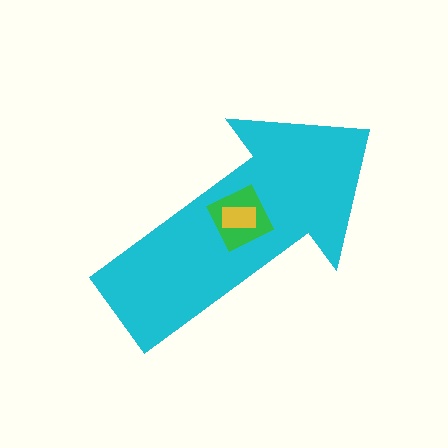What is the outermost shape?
The cyan arrow.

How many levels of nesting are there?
3.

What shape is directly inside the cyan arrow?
The green diamond.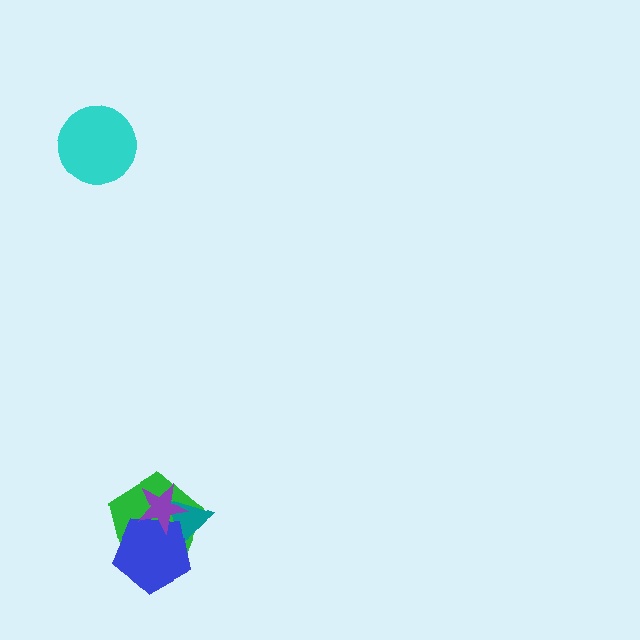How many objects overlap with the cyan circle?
0 objects overlap with the cyan circle.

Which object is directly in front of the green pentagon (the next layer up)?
The teal triangle is directly in front of the green pentagon.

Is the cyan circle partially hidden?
No, no other shape covers it.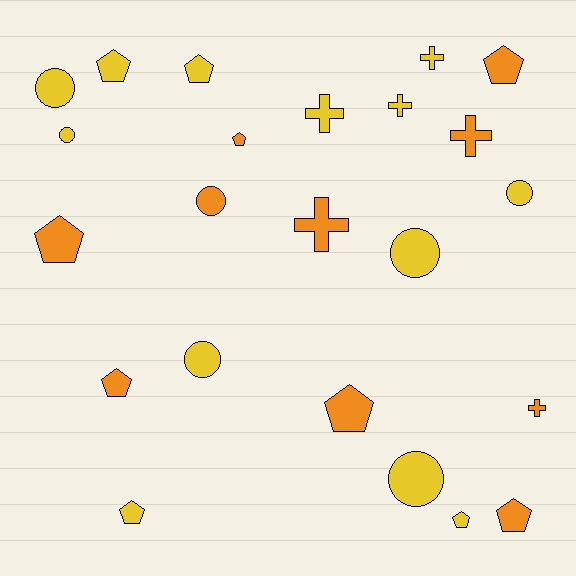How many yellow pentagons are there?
There are 4 yellow pentagons.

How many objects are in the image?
There are 23 objects.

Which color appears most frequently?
Yellow, with 13 objects.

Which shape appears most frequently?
Pentagon, with 10 objects.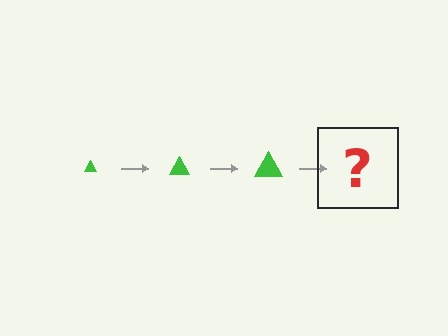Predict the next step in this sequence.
The next step is a green triangle, larger than the previous one.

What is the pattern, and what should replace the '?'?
The pattern is that the triangle gets progressively larger each step. The '?' should be a green triangle, larger than the previous one.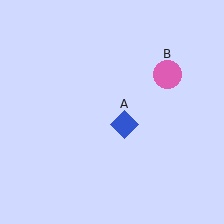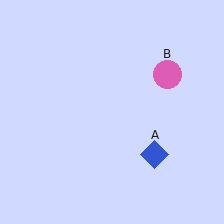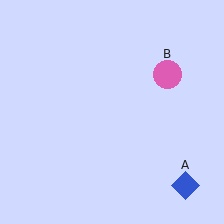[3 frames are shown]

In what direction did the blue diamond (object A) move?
The blue diamond (object A) moved down and to the right.